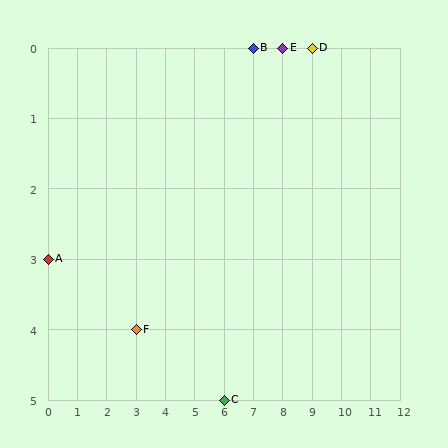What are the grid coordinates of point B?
Point B is at grid coordinates (7, 0).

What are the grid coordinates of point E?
Point E is at grid coordinates (8, 0).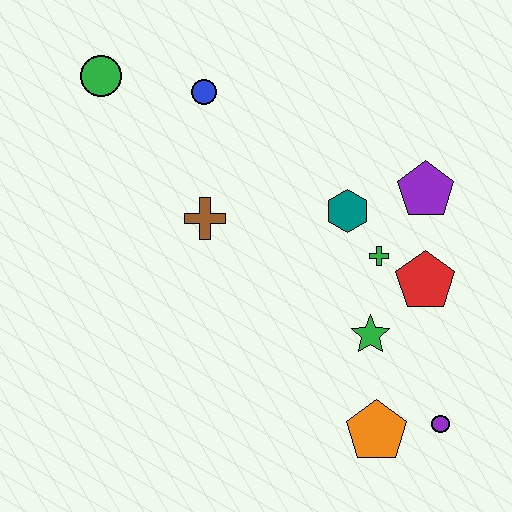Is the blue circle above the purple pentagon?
Yes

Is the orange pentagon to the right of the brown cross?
Yes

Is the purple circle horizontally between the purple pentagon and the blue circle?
No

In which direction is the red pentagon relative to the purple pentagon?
The red pentagon is below the purple pentagon.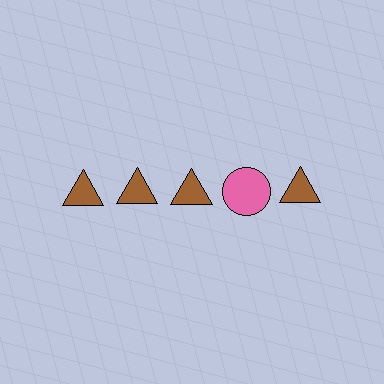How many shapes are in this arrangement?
There are 5 shapes arranged in a grid pattern.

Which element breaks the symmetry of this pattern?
The pink circle in the top row, second from right column breaks the symmetry. All other shapes are brown triangles.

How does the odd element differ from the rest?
It differs in both color (pink instead of brown) and shape (circle instead of triangle).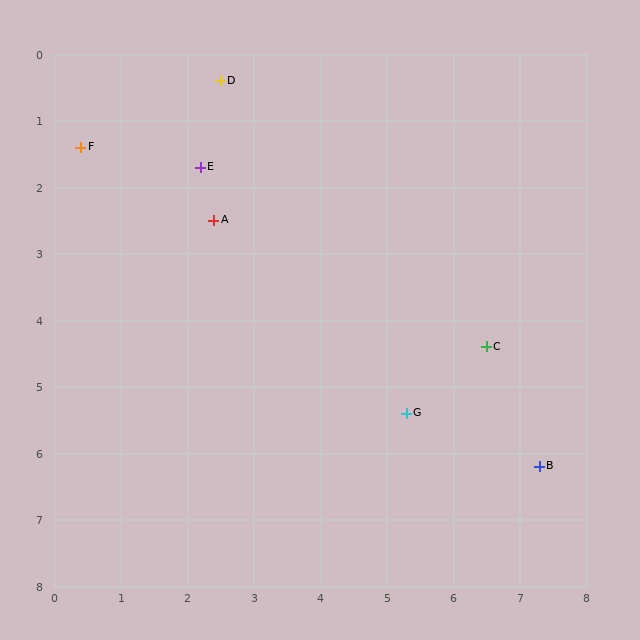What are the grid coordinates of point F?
Point F is at approximately (0.4, 1.4).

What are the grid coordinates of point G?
Point G is at approximately (5.3, 5.4).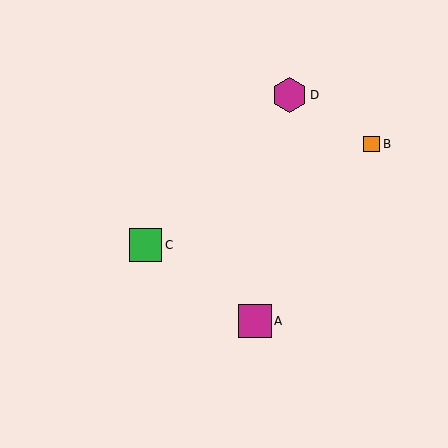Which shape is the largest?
The magenta hexagon (labeled D) is the largest.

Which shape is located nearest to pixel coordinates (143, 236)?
The green square (labeled C) at (146, 245) is nearest to that location.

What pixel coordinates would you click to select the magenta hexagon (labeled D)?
Click at (289, 95) to select the magenta hexagon D.